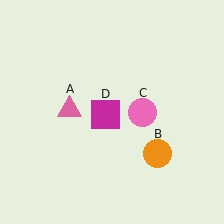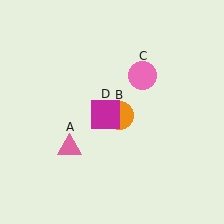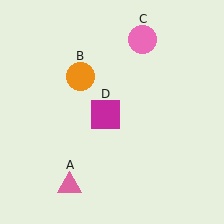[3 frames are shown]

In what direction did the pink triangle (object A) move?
The pink triangle (object A) moved down.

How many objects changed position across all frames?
3 objects changed position: pink triangle (object A), orange circle (object B), pink circle (object C).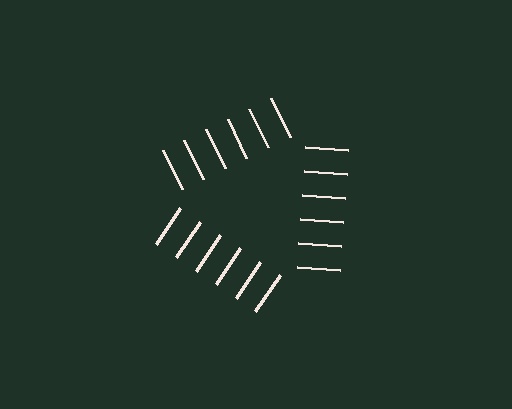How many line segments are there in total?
18 — 6 along each of the 3 edges.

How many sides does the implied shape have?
3 sides — the line-ends trace a triangle.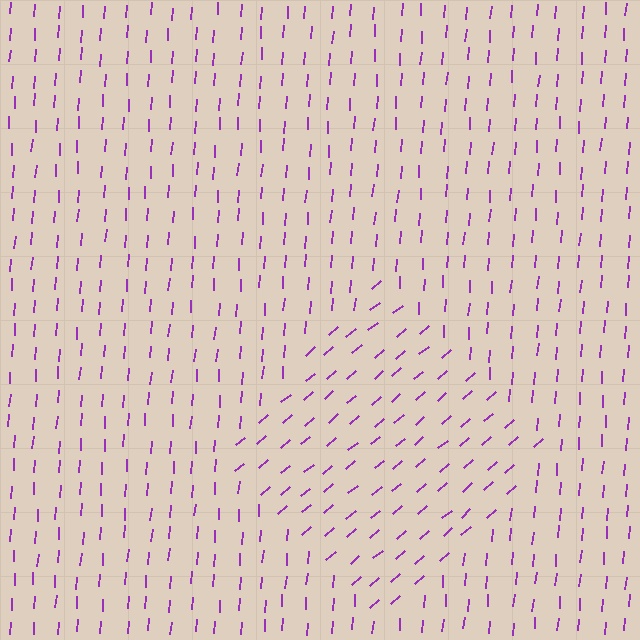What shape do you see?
I see a diamond.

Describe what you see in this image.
The image is filled with small purple line segments. A diamond region in the image has lines oriented differently from the surrounding lines, creating a visible texture boundary.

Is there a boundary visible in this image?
Yes, there is a texture boundary formed by a change in line orientation.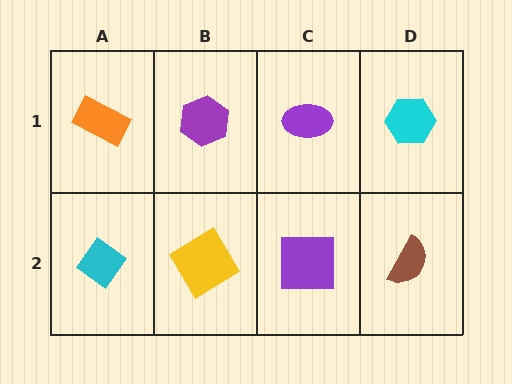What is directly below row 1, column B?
A yellow diamond.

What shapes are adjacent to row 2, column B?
A purple hexagon (row 1, column B), a cyan diamond (row 2, column A), a purple square (row 2, column C).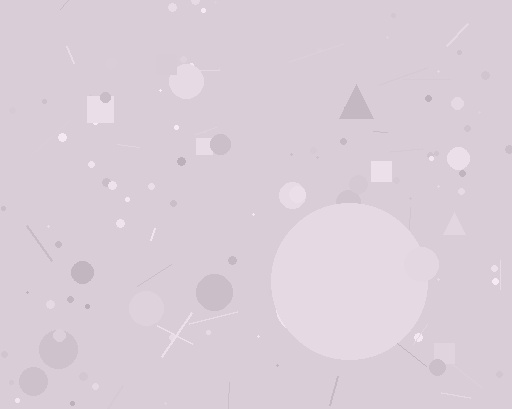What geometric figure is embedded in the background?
A circle is embedded in the background.